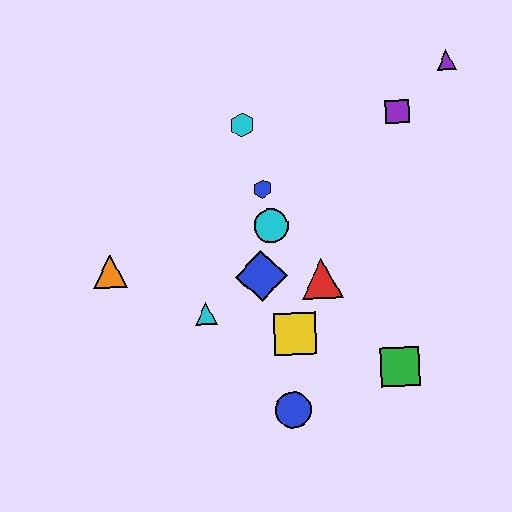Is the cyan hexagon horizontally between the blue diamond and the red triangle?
No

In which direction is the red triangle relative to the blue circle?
The red triangle is above the blue circle.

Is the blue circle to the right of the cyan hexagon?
Yes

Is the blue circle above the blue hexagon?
No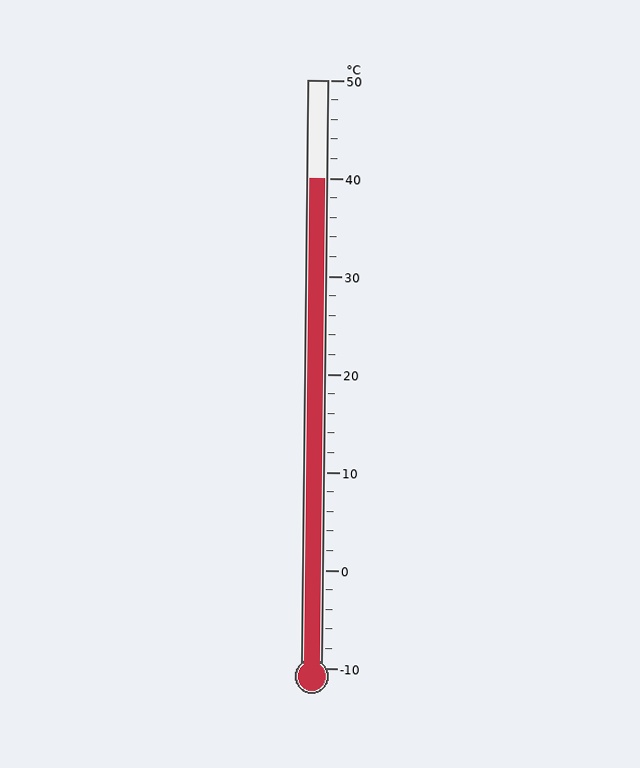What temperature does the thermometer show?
The thermometer shows approximately 40°C.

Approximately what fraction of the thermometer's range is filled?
The thermometer is filled to approximately 85% of its range.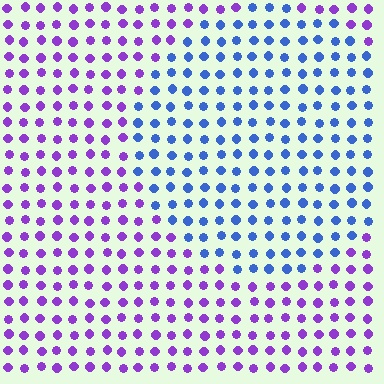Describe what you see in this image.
The image is filled with small purple elements in a uniform arrangement. A circle-shaped region is visible where the elements are tinted to a slightly different hue, forming a subtle color boundary.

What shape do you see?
I see a circle.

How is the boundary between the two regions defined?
The boundary is defined purely by a slight shift in hue (about 53 degrees). Spacing, size, and orientation are identical on both sides.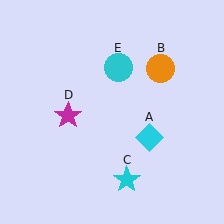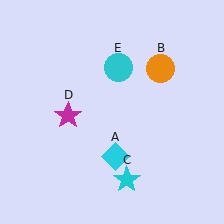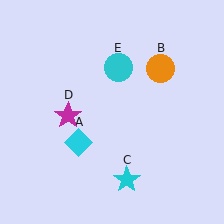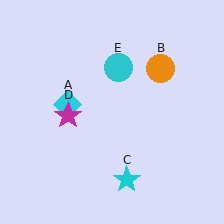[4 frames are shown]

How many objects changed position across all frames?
1 object changed position: cyan diamond (object A).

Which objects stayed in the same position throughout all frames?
Orange circle (object B) and cyan star (object C) and magenta star (object D) and cyan circle (object E) remained stationary.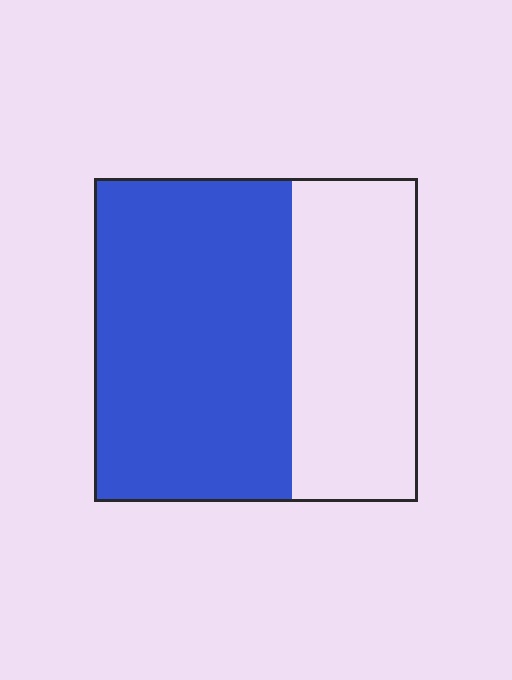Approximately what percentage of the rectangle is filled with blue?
Approximately 60%.